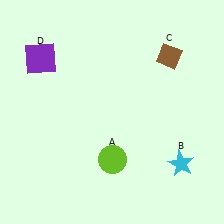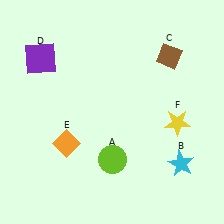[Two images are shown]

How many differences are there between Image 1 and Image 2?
There are 2 differences between the two images.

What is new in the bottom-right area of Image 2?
A yellow star (F) was added in the bottom-right area of Image 2.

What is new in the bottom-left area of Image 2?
An orange diamond (E) was added in the bottom-left area of Image 2.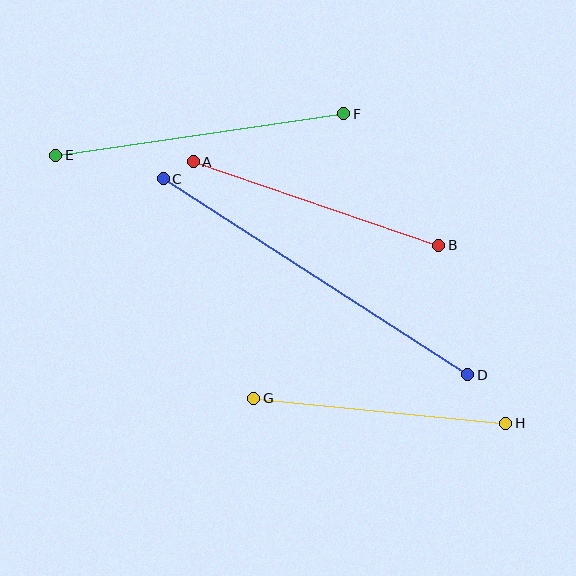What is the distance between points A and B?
The distance is approximately 259 pixels.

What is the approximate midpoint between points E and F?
The midpoint is at approximately (200, 135) pixels.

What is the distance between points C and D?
The distance is approximately 362 pixels.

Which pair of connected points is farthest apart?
Points C and D are farthest apart.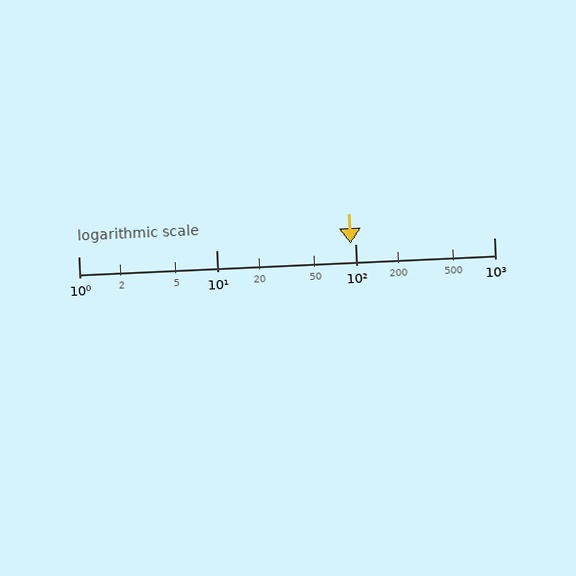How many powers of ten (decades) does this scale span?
The scale spans 3 decades, from 1 to 1000.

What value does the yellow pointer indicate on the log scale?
The pointer indicates approximately 93.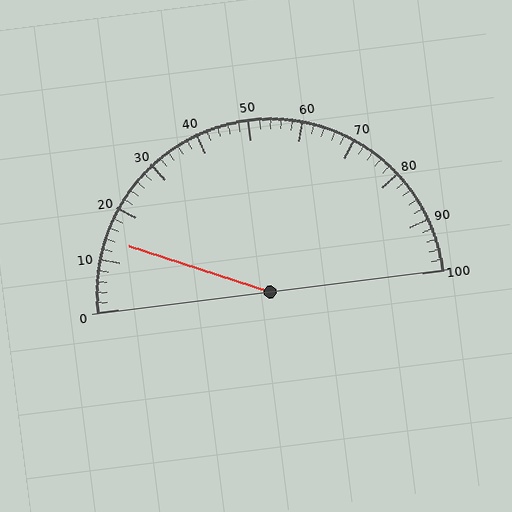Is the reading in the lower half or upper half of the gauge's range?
The reading is in the lower half of the range (0 to 100).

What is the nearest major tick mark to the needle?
The nearest major tick mark is 10.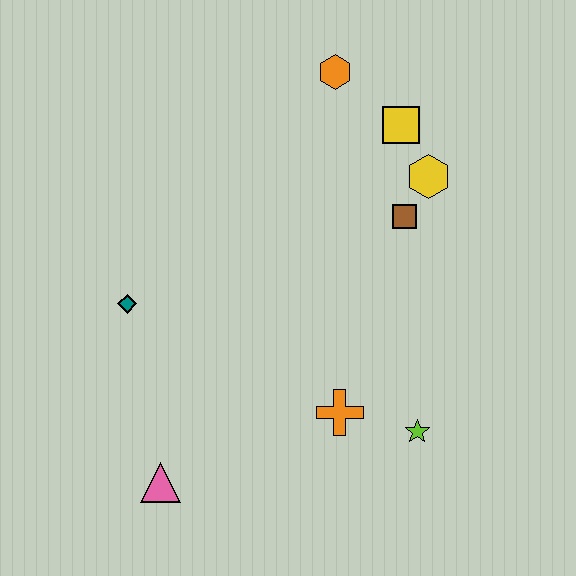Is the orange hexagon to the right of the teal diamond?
Yes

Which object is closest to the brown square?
The yellow hexagon is closest to the brown square.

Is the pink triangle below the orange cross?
Yes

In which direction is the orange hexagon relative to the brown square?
The orange hexagon is above the brown square.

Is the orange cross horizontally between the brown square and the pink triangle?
Yes